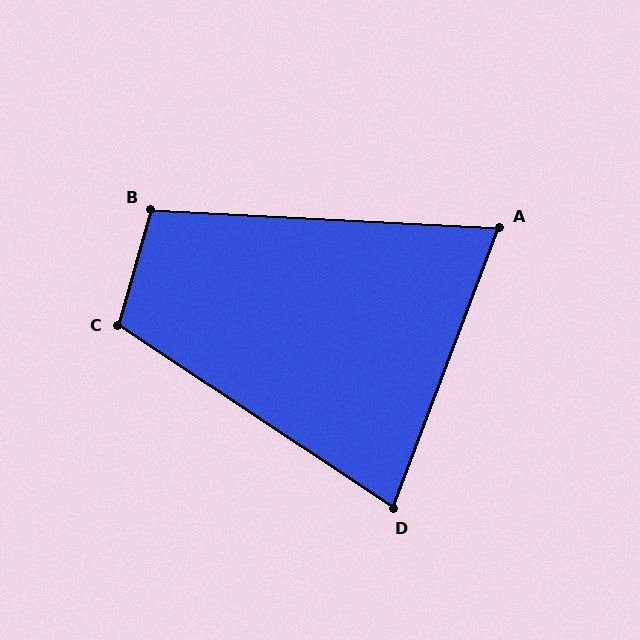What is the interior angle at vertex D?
Approximately 77 degrees (acute).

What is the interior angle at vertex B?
Approximately 103 degrees (obtuse).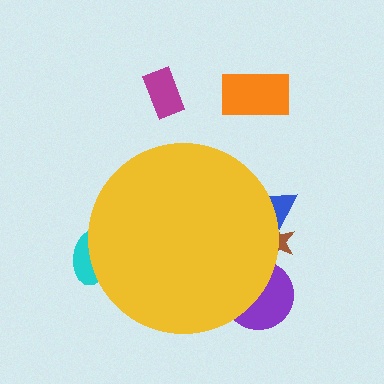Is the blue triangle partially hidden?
Yes, the blue triangle is partially hidden behind the yellow circle.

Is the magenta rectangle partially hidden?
No, the magenta rectangle is fully visible.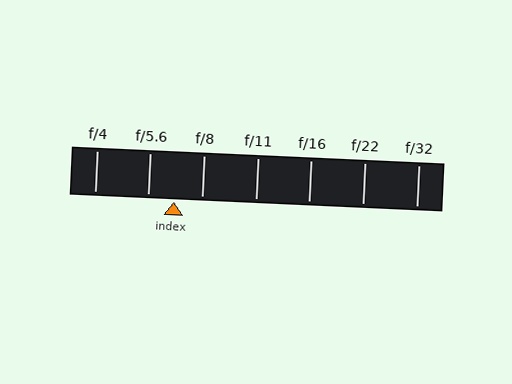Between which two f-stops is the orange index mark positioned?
The index mark is between f/5.6 and f/8.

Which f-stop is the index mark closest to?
The index mark is closest to f/5.6.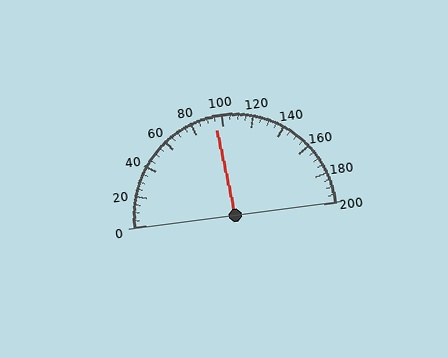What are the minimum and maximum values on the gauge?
The gauge ranges from 0 to 200.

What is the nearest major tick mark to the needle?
The nearest major tick mark is 100.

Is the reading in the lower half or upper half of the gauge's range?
The reading is in the lower half of the range (0 to 200).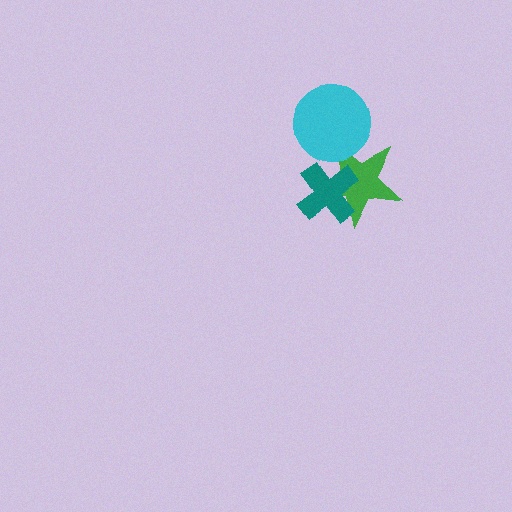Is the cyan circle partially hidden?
No, no other shape covers it.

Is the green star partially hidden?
Yes, it is partially covered by another shape.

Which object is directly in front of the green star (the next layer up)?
The teal cross is directly in front of the green star.